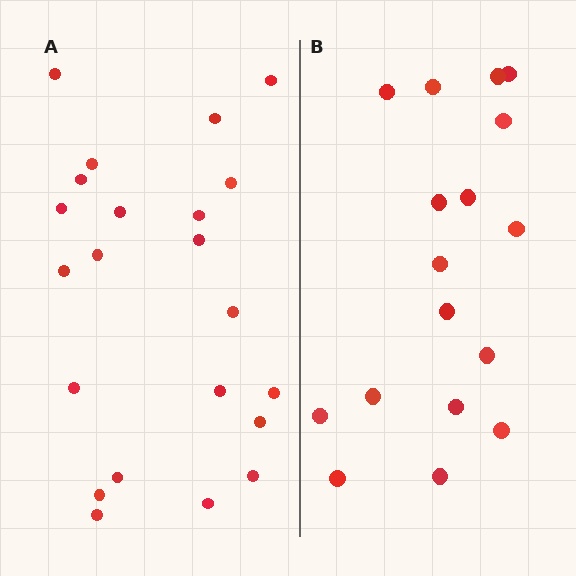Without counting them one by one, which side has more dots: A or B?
Region A (the left region) has more dots.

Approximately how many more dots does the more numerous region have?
Region A has about 5 more dots than region B.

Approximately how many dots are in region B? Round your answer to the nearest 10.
About 20 dots. (The exact count is 17, which rounds to 20.)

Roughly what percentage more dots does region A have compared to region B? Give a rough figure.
About 30% more.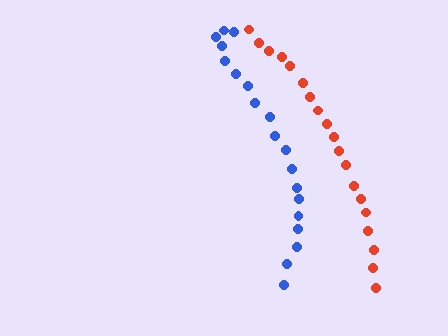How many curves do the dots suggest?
There are 2 distinct paths.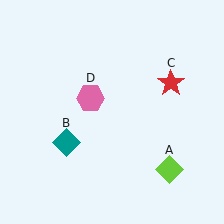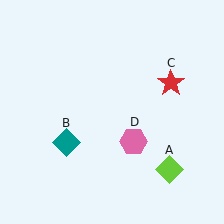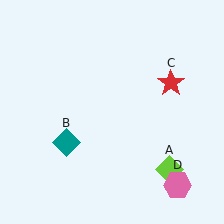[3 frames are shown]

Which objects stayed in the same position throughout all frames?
Lime diamond (object A) and teal diamond (object B) and red star (object C) remained stationary.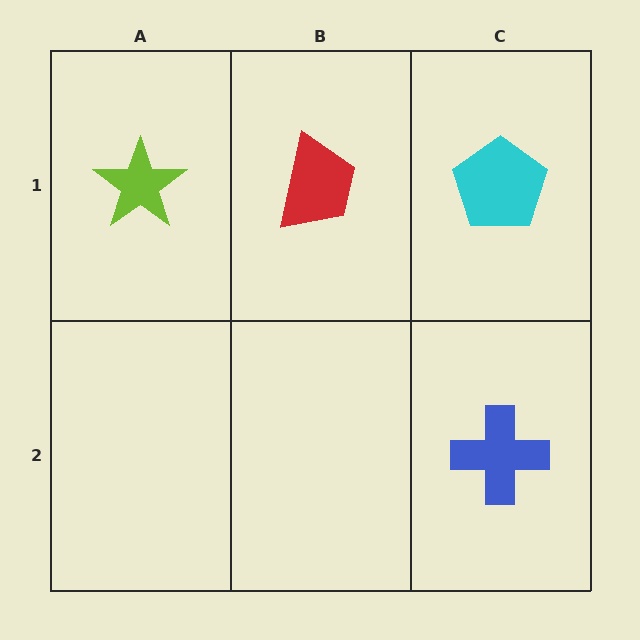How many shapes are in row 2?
1 shape.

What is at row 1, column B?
A red trapezoid.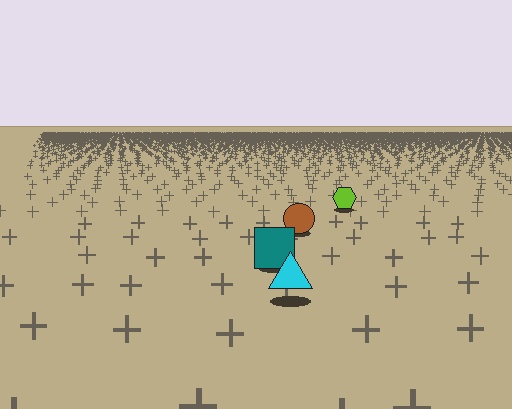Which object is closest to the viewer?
The cyan triangle is closest. The texture marks near it are larger and more spread out.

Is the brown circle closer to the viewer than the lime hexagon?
Yes. The brown circle is closer — you can tell from the texture gradient: the ground texture is coarser near it.